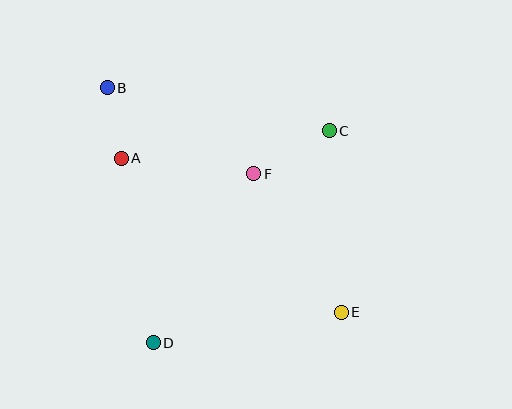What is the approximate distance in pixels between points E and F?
The distance between E and F is approximately 164 pixels.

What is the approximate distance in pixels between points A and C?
The distance between A and C is approximately 210 pixels.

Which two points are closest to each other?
Points A and B are closest to each other.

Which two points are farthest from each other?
Points B and E are farthest from each other.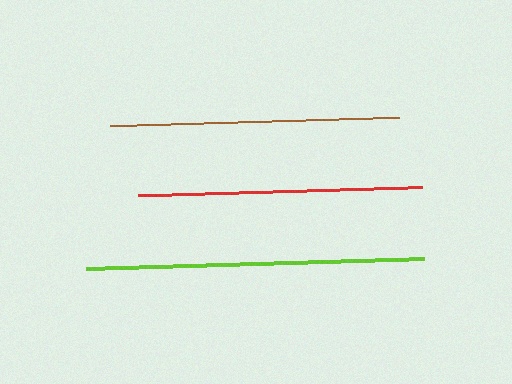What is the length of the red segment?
The red segment is approximately 284 pixels long.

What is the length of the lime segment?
The lime segment is approximately 338 pixels long.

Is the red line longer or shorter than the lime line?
The lime line is longer than the red line.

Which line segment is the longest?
The lime line is the longest at approximately 338 pixels.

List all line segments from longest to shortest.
From longest to shortest: lime, brown, red.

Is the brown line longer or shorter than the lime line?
The lime line is longer than the brown line.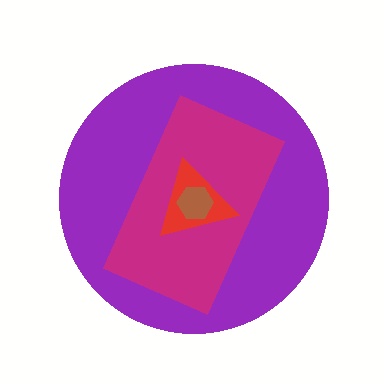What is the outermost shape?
The purple circle.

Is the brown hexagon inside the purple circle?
Yes.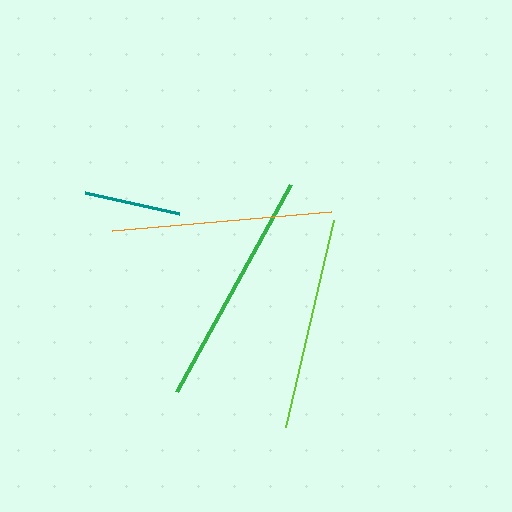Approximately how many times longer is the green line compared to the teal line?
The green line is approximately 2.5 times the length of the teal line.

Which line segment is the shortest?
The teal line is the shortest at approximately 96 pixels.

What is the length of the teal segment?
The teal segment is approximately 96 pixels long.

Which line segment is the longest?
The green line is the longest at approximately 237 pixels.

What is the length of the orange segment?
The orange segment is approximately 220 pixels long.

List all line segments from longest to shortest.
From longest to shortest: green, orange, lime, teal.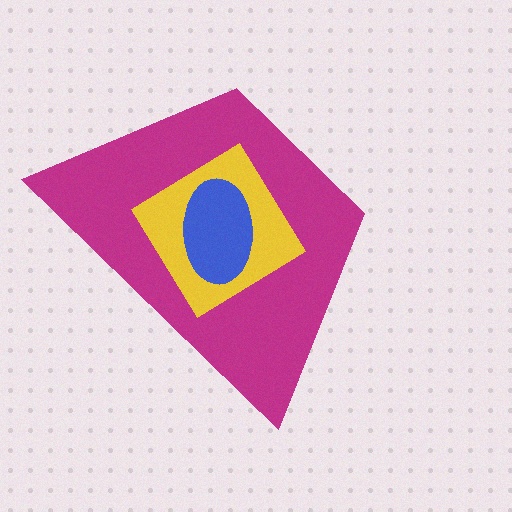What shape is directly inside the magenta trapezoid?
The yellow diamond.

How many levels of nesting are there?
3.